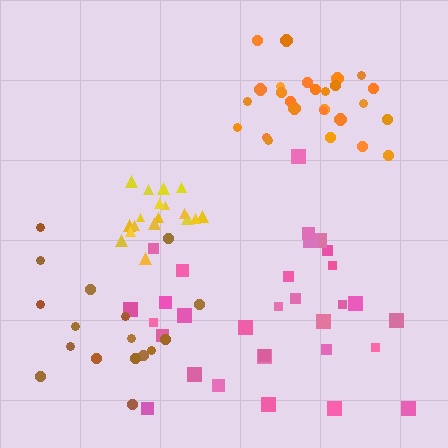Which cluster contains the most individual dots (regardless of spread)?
Pink (31).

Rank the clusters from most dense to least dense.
yellow, orange, pink, brown.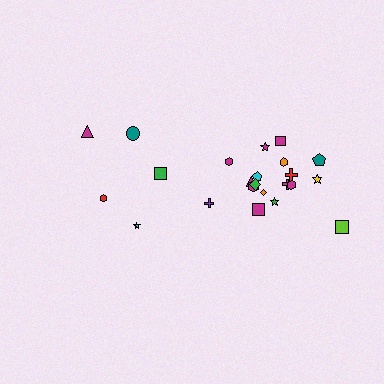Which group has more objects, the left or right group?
The right group.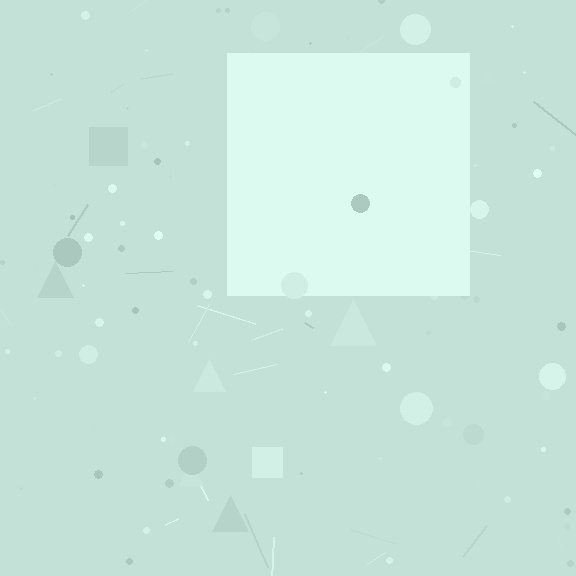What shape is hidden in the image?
A square is hidden in the image.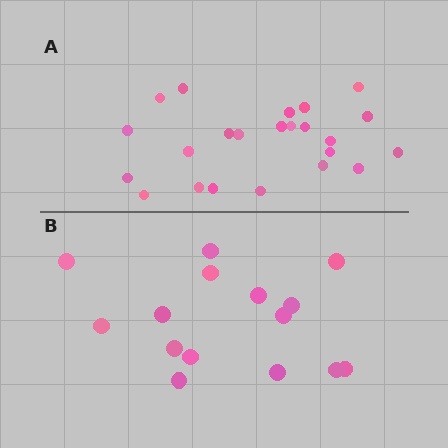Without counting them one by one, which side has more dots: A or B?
Region A (the top region) has more dots.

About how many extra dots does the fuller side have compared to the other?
Region A has roughly 8 or so more dots than region B.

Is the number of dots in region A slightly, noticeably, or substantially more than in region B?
Region A has substantially more. The ratio is roughly 1.5 to 1.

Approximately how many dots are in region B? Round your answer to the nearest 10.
About 20 dots. (The exact count is 15, which rounds to 20.)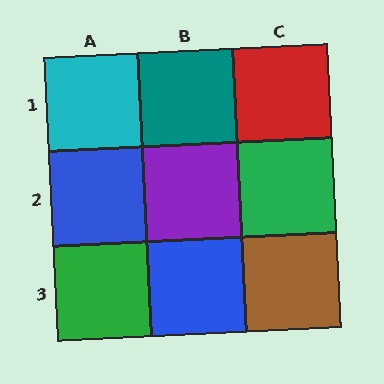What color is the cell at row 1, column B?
Teal.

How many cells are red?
1 cell is red.